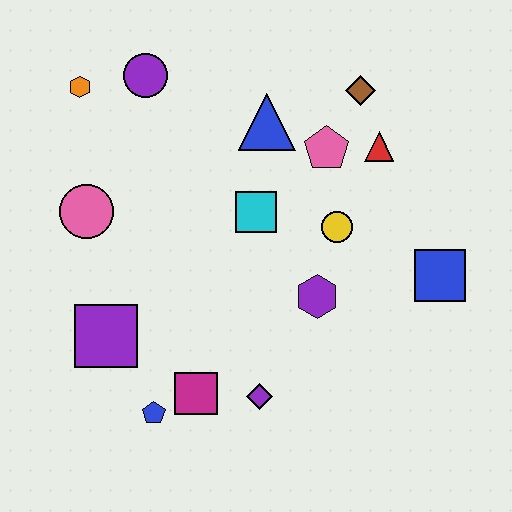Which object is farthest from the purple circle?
The blue square is farthest from the purple circle.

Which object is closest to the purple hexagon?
The yellow circle is closest to the purple hexagon.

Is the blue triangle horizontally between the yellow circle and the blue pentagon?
Yes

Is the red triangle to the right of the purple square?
Yes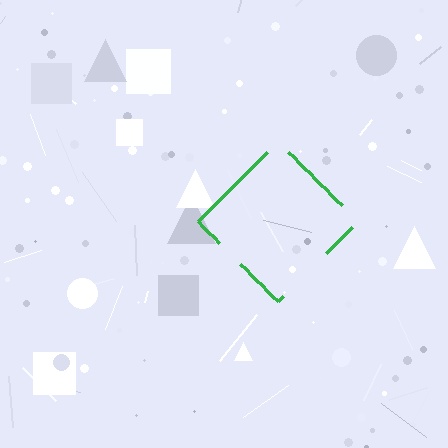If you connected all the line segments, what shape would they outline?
They would outline a diamond.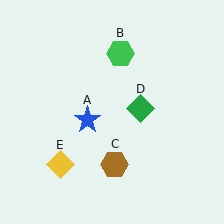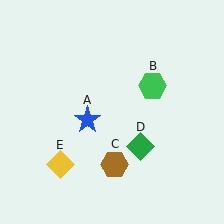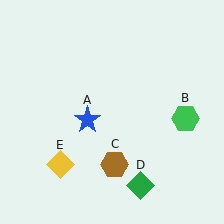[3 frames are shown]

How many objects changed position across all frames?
2 objects changed position: green hexagon (object B), green diamond (object D).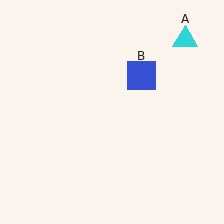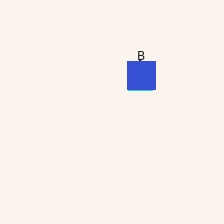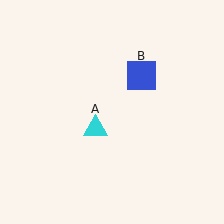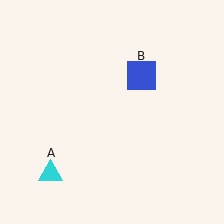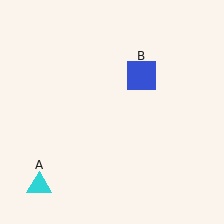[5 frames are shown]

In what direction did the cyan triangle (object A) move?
The cyan triangle (object A) moved down and to the left.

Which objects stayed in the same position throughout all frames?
Blue square (object B) remained stationary.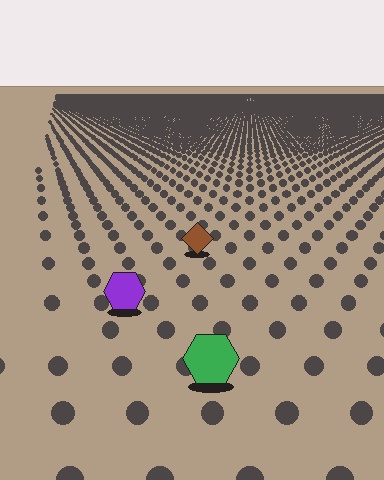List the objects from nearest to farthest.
From nearest to farthest: the green hexagon, the purple hexagon, the brown diamond.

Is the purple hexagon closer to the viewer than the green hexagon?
No. The green hexagon is closer — you can tell from the texture gradient: the ground texture is coarser near it.